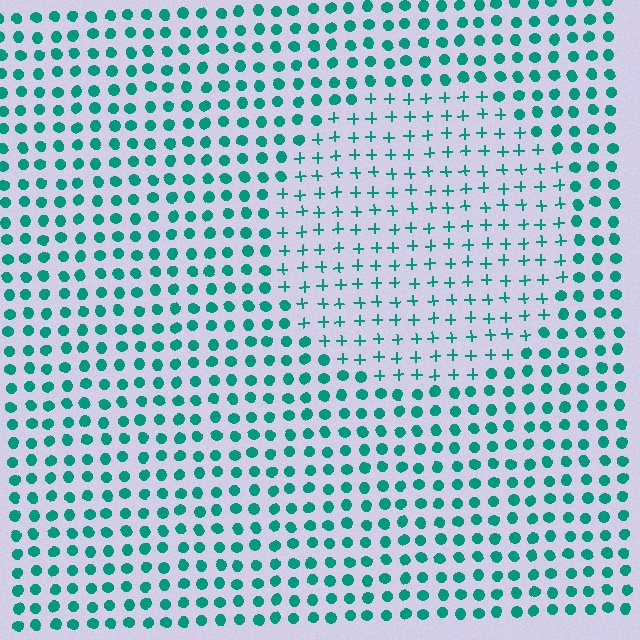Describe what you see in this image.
The image is filled with small teal elements arranged in a uniform grid. A circle-shaped region contains plus signs, while the surrounding area contains circles. The boundary is defined purely by the change in element shape.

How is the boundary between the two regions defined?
The boundary is defined by a change in element shape: plus signs inside vs. circles outside. All elements share the same color and spacing.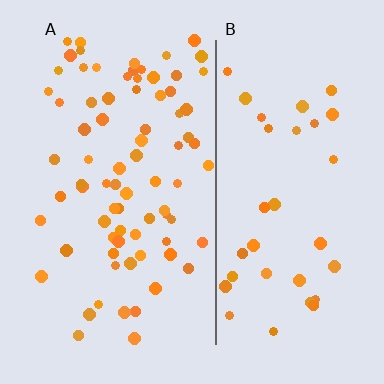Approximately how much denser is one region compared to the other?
Approximately 2.2× — region A over region B.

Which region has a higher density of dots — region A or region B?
A (the left).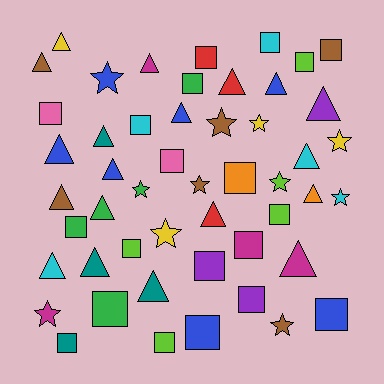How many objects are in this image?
There are 50 objects.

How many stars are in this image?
There are 11 stars.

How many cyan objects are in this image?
There are 5 cyan objects.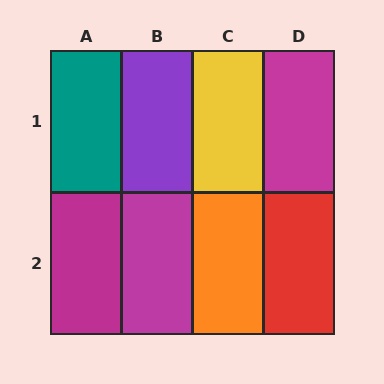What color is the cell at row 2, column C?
Orange.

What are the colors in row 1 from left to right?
Teal, purple, yellow, magenta.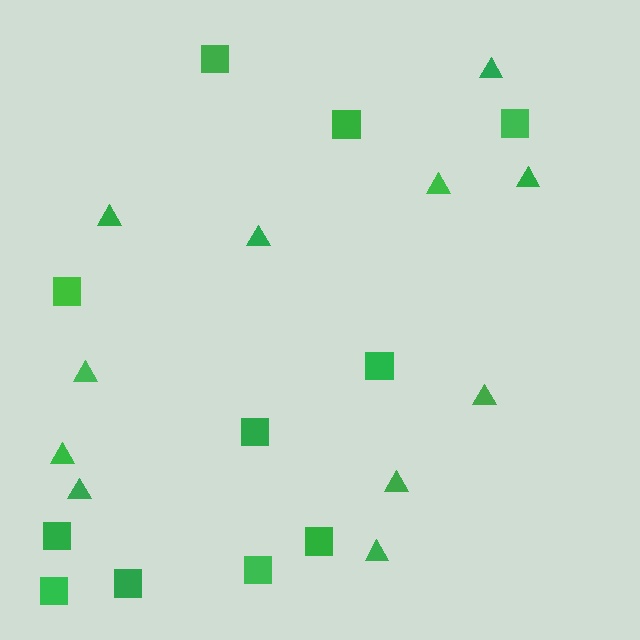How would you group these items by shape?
There are 2 groups: one group of squares (11) and one group of triangles (11).